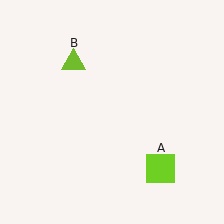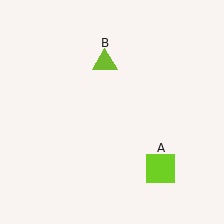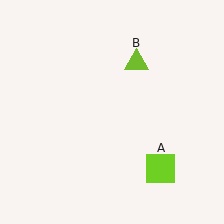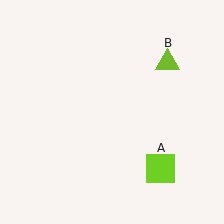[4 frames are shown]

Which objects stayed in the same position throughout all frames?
Lime square (object A) remained stationary.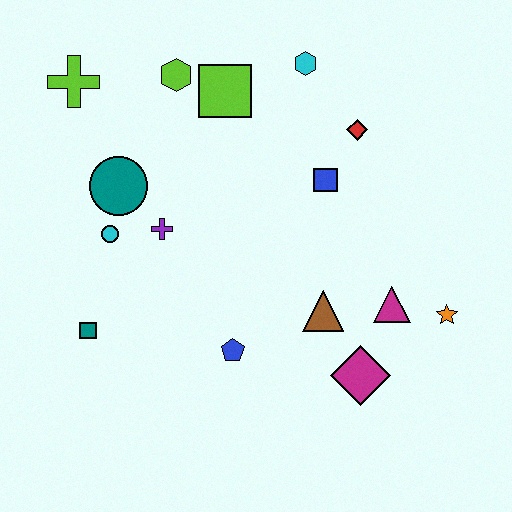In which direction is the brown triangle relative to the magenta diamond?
The brown triangle is above the magenta diamond.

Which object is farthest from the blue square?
The teal square is farthest from the blue square.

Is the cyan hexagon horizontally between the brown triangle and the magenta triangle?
No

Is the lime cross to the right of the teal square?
No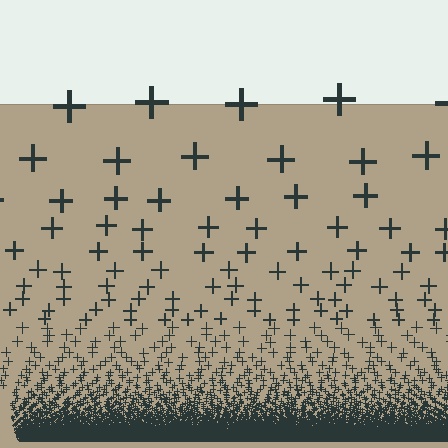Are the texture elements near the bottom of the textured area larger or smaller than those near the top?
Smaller. The gradient is inverted — elements near the bottom are smaller and denser.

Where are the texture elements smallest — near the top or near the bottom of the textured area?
Near the bottom.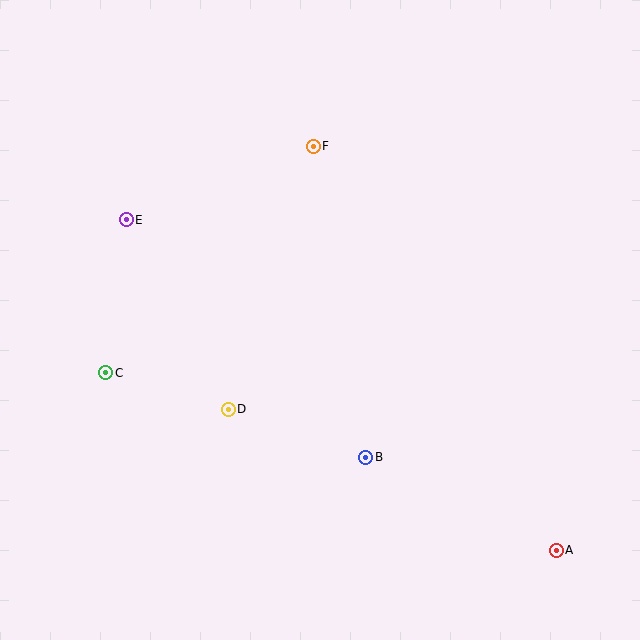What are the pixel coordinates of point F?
Point F is at (313, 146).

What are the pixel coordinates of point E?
Point E is at (126, 220).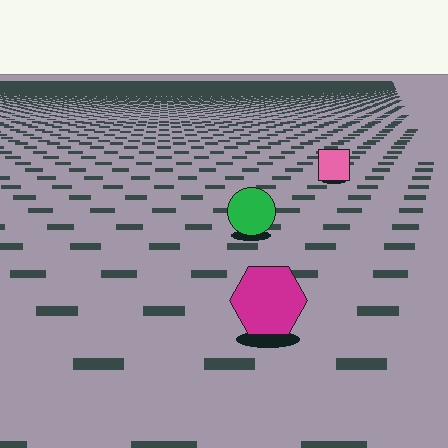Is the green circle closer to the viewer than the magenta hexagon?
No. The magenta hexagon is closer — you can tell from the texture gradient: the ground texture is coarser near it.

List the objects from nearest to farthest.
From nearest to farthest: the magenta hexagon, the green circle, the pink square.